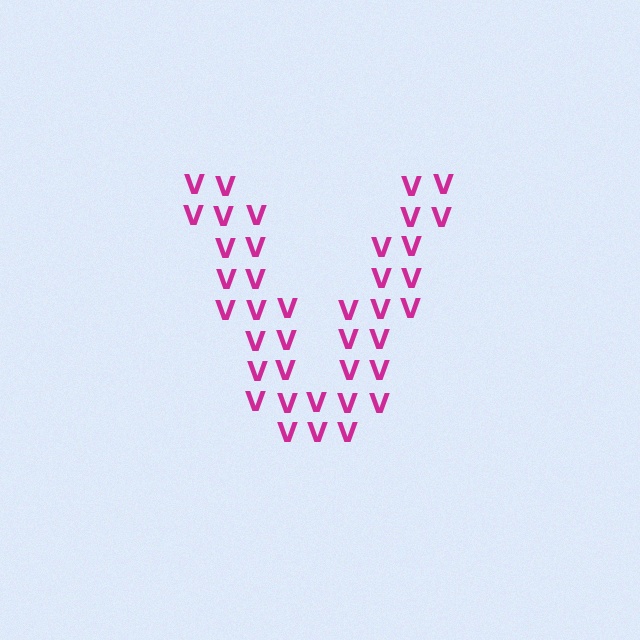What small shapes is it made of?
It is made of small letter V's.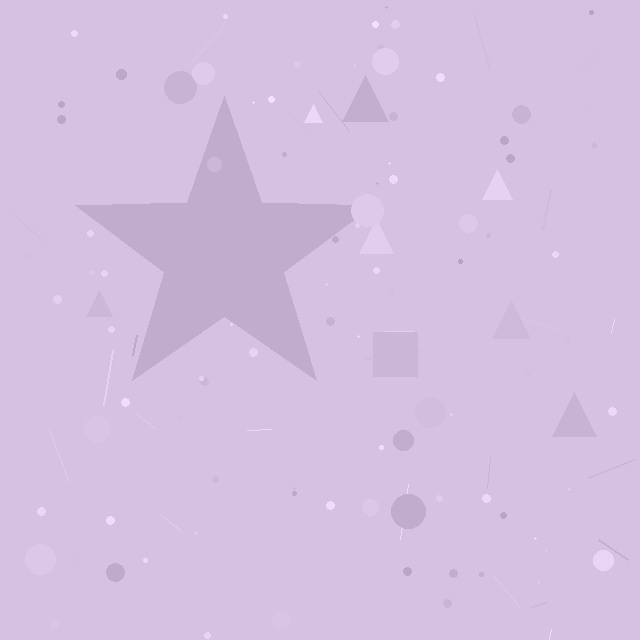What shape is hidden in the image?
A star is hidden in the image.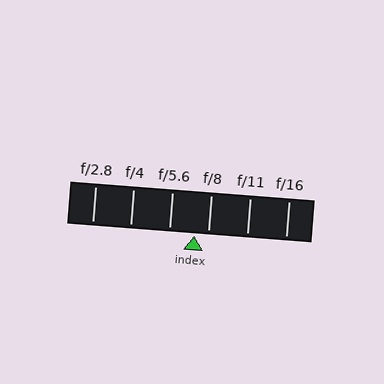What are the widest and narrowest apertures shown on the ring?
The widest aperture shown is f/2.8 and the narrowest is f/16.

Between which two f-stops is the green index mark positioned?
The index mark is between f/5.6 and f/8.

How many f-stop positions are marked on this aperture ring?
There are 6 f-stop positions marked.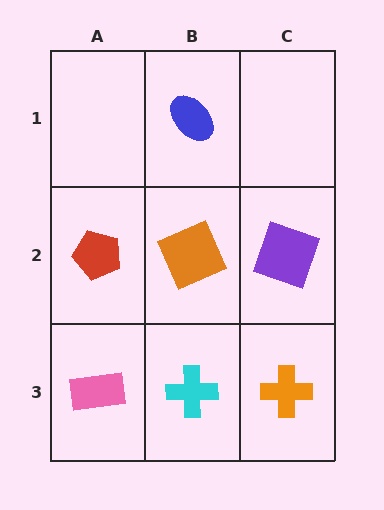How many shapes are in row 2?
3 shapes.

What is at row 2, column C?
A purple square.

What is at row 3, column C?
An orange cross.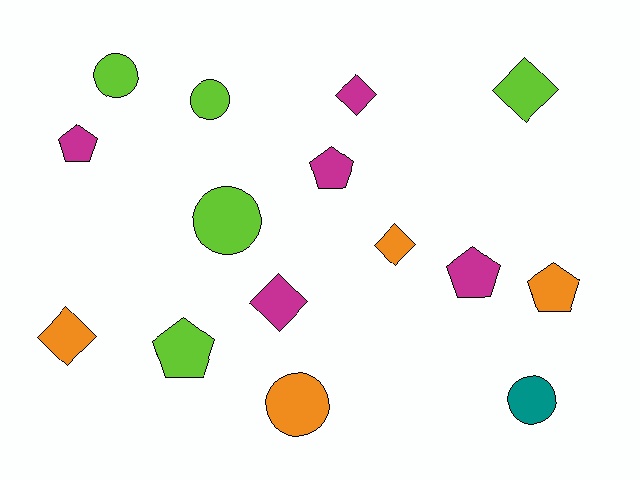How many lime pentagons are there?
There is 1 lime pentagon.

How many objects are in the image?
There are 15 objects.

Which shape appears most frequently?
Circle, with 5 objects.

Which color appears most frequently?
Lime, with 5 objects.